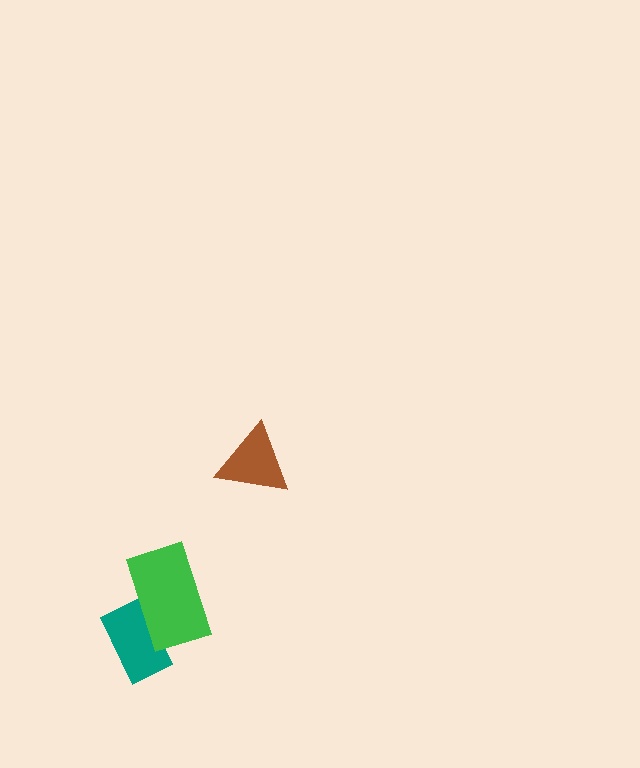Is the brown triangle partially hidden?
No, no other shape covers it.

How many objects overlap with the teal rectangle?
1 object overlaps with the teal rectangle.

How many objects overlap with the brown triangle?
0 objects overlap with the brown triangle.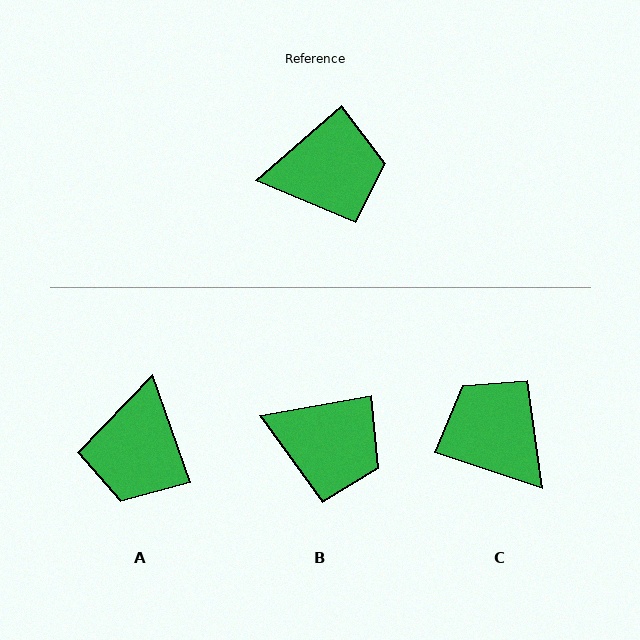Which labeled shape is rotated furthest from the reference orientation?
C, about 121 degrees away.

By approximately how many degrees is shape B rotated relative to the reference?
Approximately 31 degrees clockwise.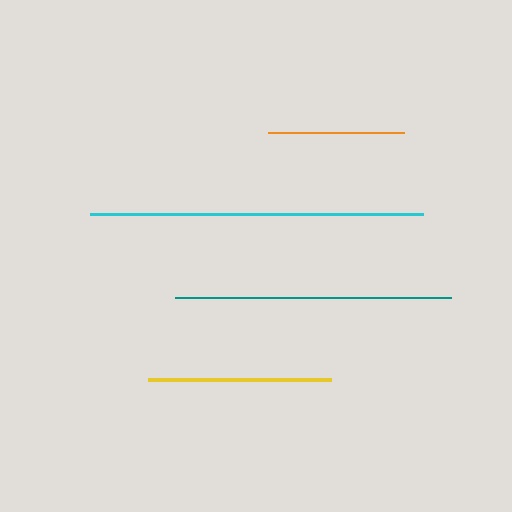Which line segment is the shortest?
The orange line is the shortest at approximately 137 pixels.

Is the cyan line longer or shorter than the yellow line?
The cyan line is longer than the yellow line.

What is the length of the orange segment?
The orange segment is approximately 137 pixels long.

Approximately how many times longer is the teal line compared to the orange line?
The teal line is approximately 2.0 times the length of the orange line.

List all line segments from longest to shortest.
From longest to shortest: cyan, teal, yellow, orange.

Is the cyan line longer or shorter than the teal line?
The cyan line is longer than the teal line.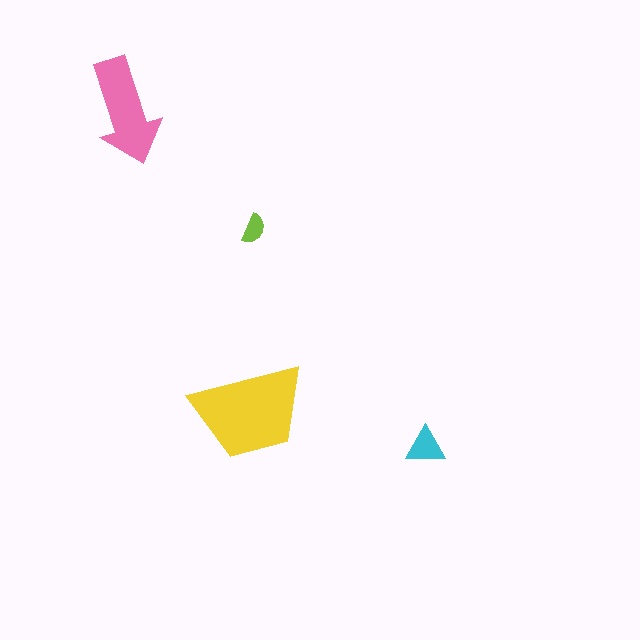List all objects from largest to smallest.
The yellow trapezoid, the pink arrow, the cyan triangle, the lime semicircle.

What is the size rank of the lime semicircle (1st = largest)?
4th.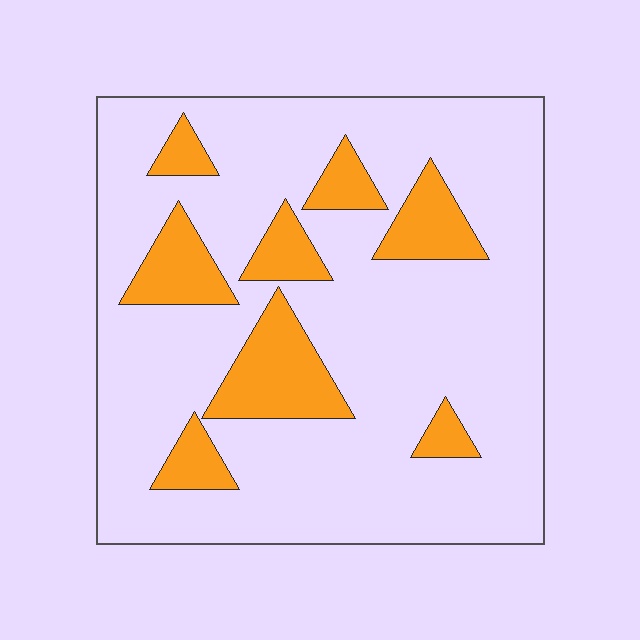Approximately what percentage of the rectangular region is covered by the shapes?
Approximately 20%.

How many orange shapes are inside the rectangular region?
8.